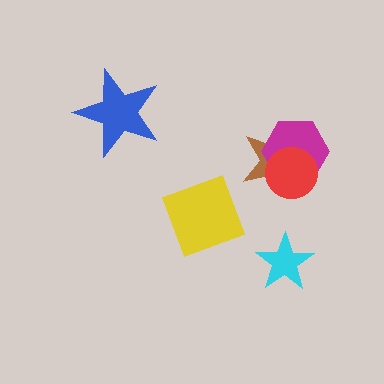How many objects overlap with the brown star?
2 objects overlap with the brown star.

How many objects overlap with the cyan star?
0 objects overlap with the cyan star.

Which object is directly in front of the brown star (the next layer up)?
The magenta hexagon is directly in front of the brown star.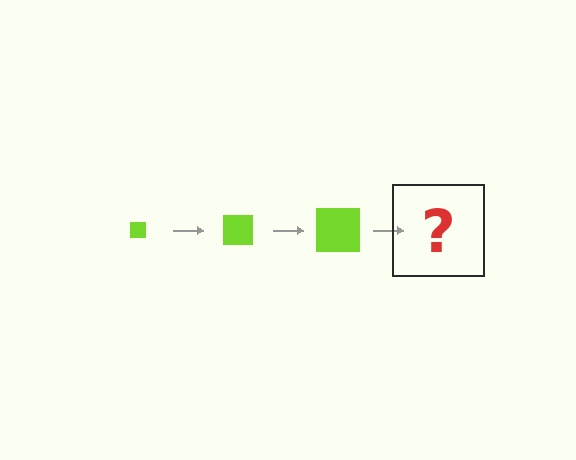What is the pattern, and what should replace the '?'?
The pattern is that the square gets progressively larger each step. The '?' should be a lime square, larger than the previous one.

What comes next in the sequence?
The next element should be a lime square, larger than the previous one.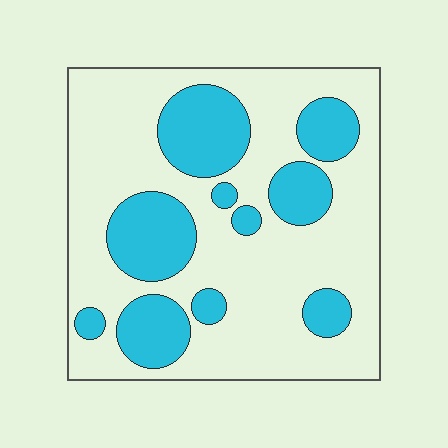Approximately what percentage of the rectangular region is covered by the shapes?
Approximately 30%.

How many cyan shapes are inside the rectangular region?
10.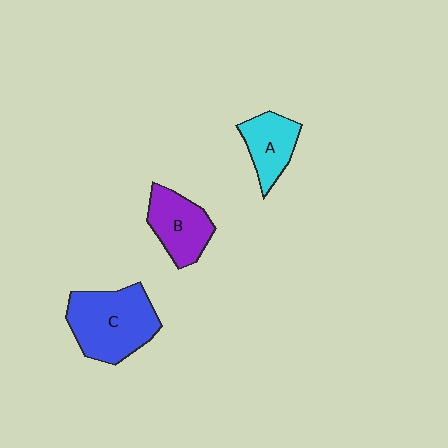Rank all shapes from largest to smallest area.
From largest to smallest: C (blue), B (purple), A (cyan).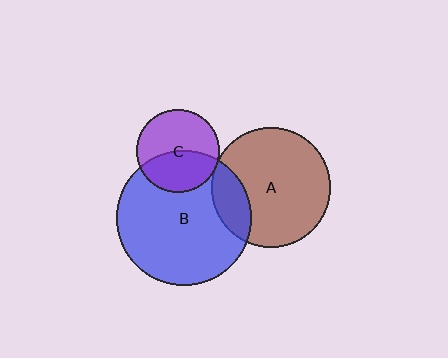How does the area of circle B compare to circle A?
Approximately 1.3 times.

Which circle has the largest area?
Circle B (blue).